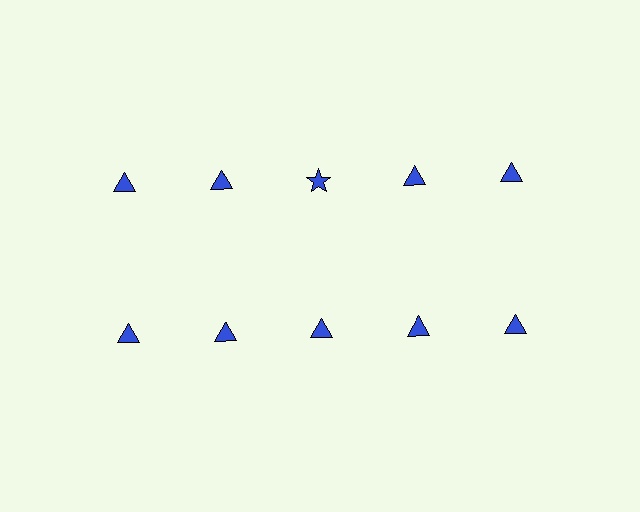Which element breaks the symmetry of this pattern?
The blue star in the top row, center column breaks the symmetry. All other shapes are blue triangles.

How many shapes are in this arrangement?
There are 10 shapes arranged in a grid pattern.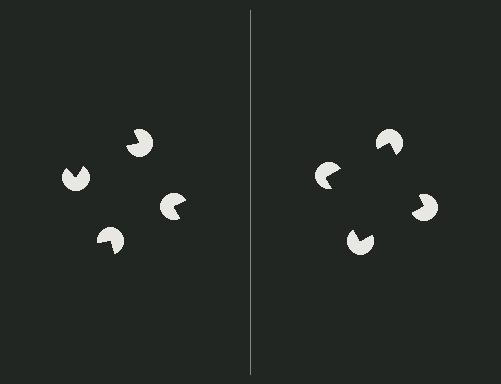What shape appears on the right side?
An illusory square.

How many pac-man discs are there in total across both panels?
8 — 4 on each side.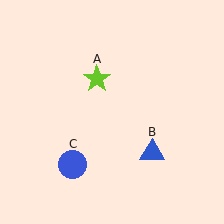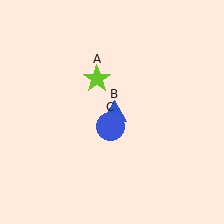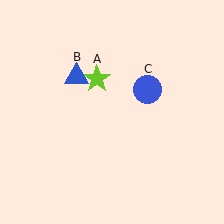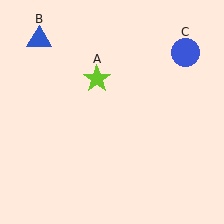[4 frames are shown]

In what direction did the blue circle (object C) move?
The blue circle (object C) moved up and to the right.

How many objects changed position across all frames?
2 objects changed position: blue triangle (object B), blue circle (object C).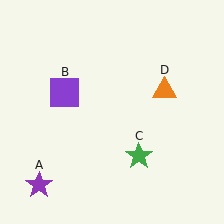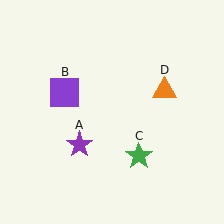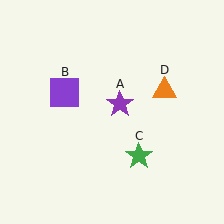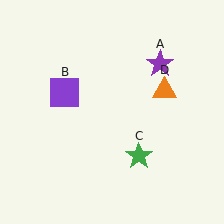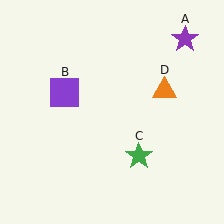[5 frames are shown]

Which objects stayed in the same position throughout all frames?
Purple square (object B) and green star (object C) and orange triangle (object D) remained stationary.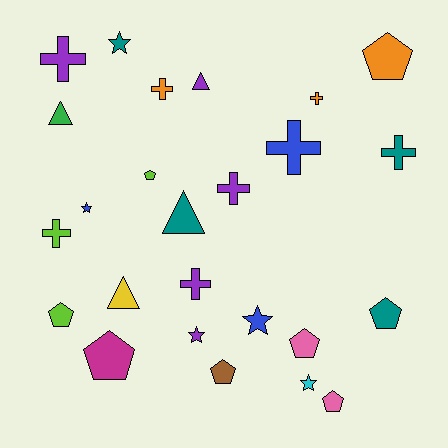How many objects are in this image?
There are 25 objects.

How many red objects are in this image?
There are no red objects.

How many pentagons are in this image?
There are 8 pentagons.